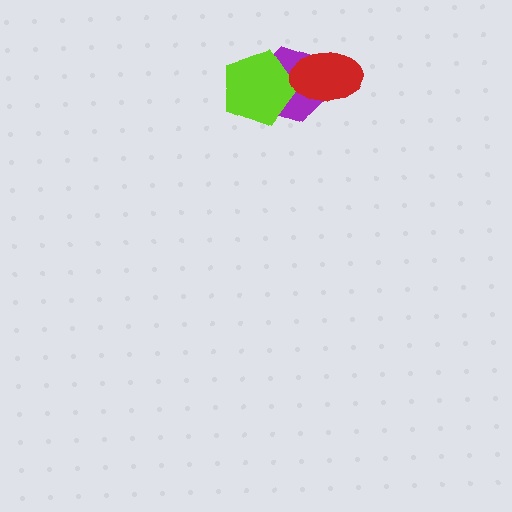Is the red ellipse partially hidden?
No, no other shape covers it.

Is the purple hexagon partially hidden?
Yes, it is partially covered by another shape.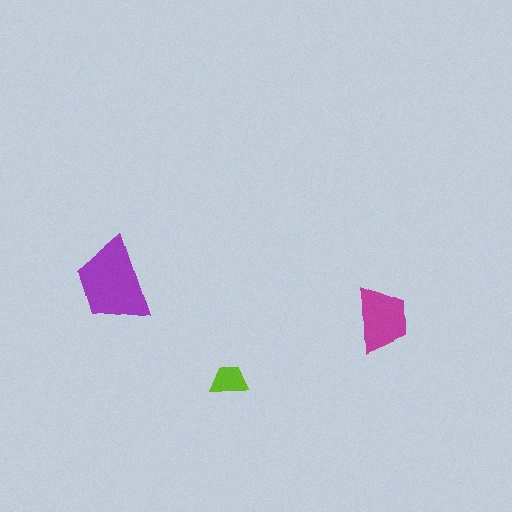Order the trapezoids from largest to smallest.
the purple one, the magenta one, the lime one.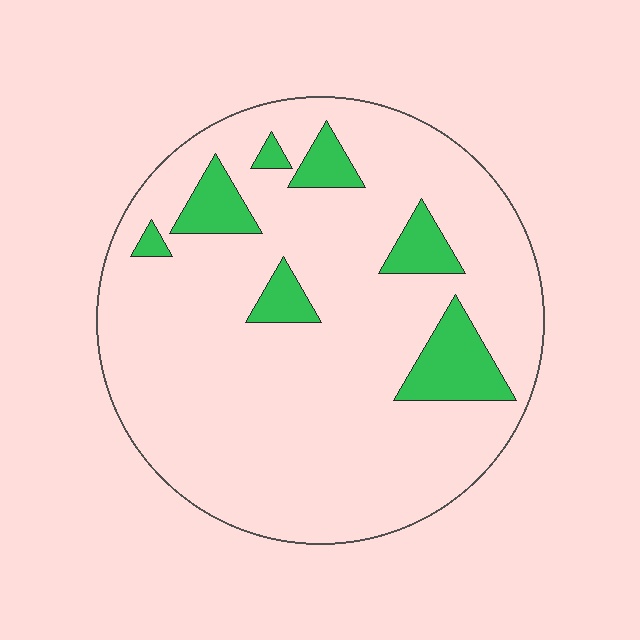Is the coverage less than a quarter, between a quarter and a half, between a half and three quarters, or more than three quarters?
Less than a quarter.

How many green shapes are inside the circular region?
7.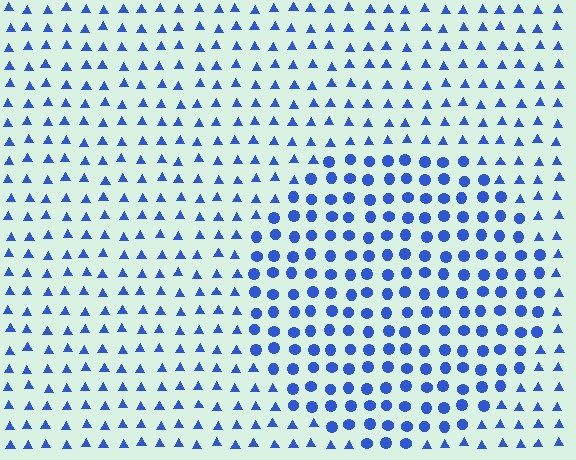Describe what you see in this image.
The image is filled with small blue elements arranged in a uniform grid. A circle-shaped region contains circles, while the surrounding area contains triangles. The boundary is defined purely by the change in element shape.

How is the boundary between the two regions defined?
The boundary is defined by a change in element shape: circles inside vs. triangles outside. All elements share the same color and spacing.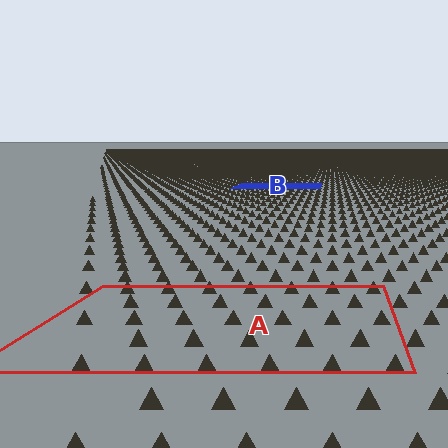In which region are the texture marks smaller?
The texture marks are smaller in region B, because it is farther away.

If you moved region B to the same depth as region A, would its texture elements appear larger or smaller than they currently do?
They would appear larger. At a closer depth, the same texture elements are projected at a bigger on-screen size.